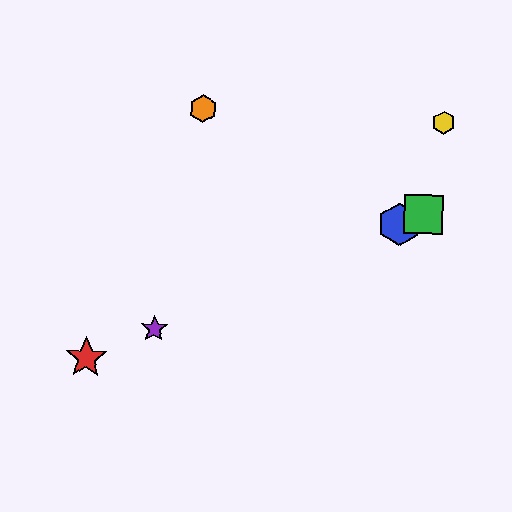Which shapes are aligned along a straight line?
The red star, the blue hexagon, the green square, the purple star are aligned along a straight line.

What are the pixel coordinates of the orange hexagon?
The orange hexagon is at (203, 109).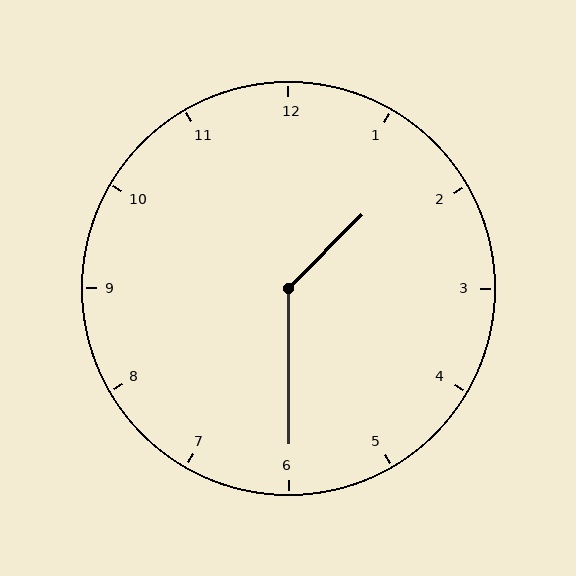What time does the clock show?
1:30.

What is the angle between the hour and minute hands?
Approximately 135 degrees.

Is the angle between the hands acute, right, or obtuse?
It is obtuse.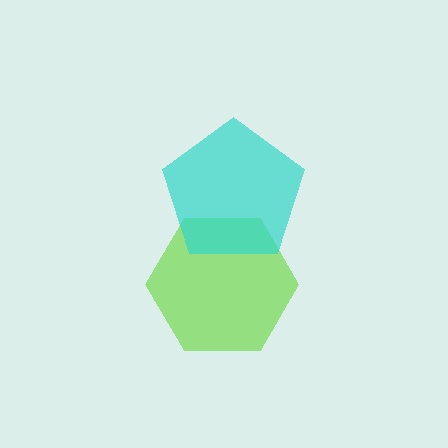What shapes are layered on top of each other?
The layered shapes are: a lime hexagon, a cyan pentagon.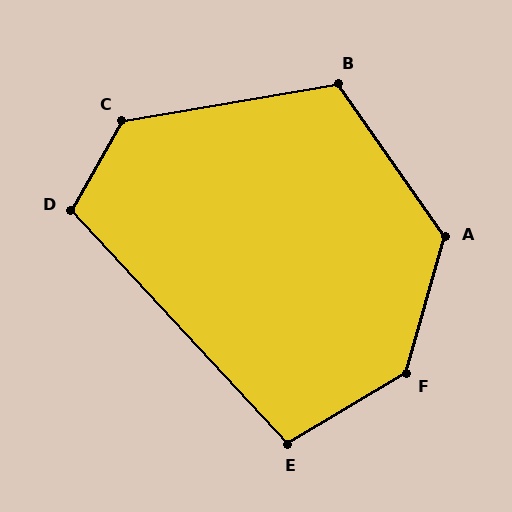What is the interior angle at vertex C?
Approximately 129 degrees (obtuse).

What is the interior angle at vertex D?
Approximately 108 degrees (obtuse).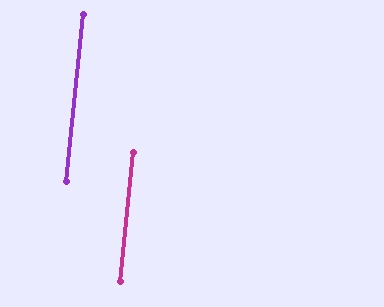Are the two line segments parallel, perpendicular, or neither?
Parallel — their directions differ by only 0.1°.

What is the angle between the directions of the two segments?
Approximately 0 degrees.